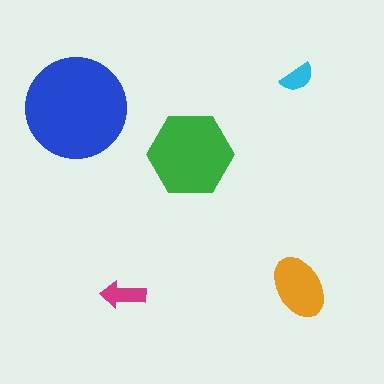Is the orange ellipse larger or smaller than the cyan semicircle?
Larger.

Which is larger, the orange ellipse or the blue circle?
The blue circle.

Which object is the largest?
The blue circle.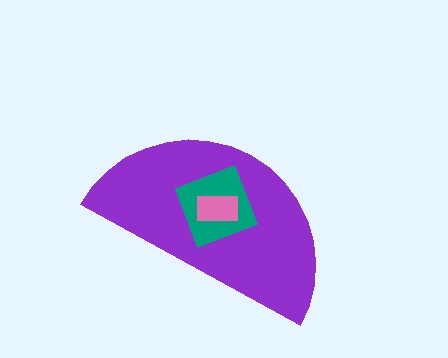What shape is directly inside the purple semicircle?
The teal diamond.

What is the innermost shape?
The pink rectangle.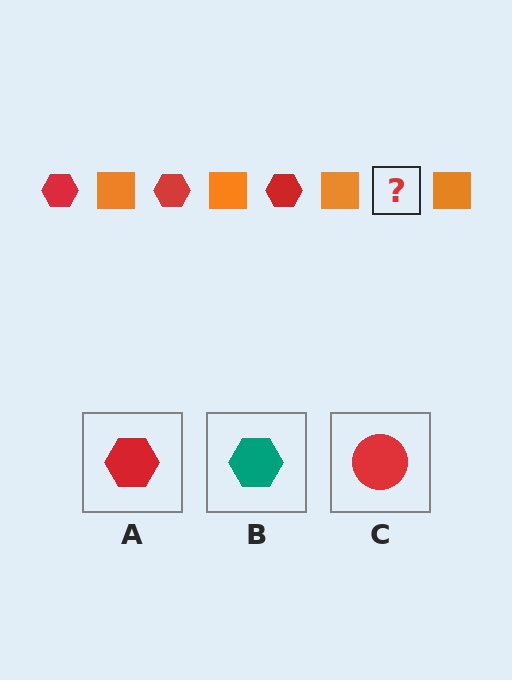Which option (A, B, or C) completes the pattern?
A.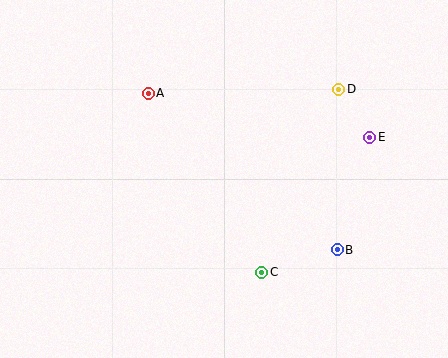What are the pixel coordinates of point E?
Point E is at (370, 137).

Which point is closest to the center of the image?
Point C at (262, 272) is closest to the center.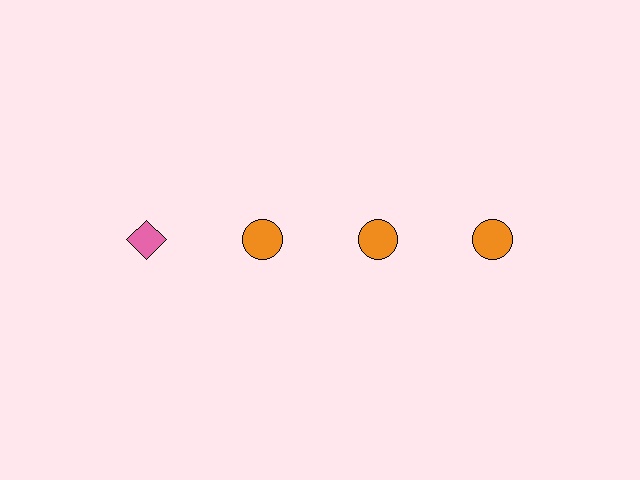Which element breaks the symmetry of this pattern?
The pink diamond in the top row, leftmost column breaks the symmetry. All other shapes are orange circles.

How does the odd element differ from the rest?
It differs in both color (pink instead of orange) and shape (diamond instead of circle).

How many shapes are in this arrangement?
There are 4 shapes arranged in a grid pattern.